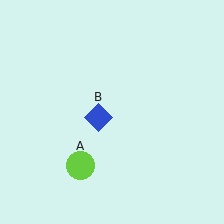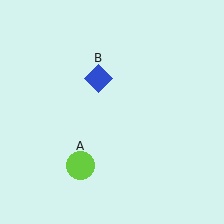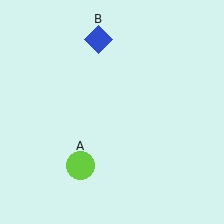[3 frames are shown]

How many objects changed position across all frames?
1 object changed position: blue diamond (object B).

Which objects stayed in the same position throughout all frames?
Lime circle (object A) remained stationary.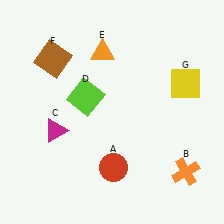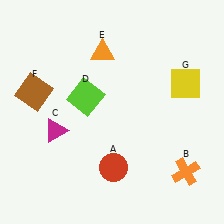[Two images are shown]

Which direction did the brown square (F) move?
The brown square (F) moved down.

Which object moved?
The brown square (F) moved down.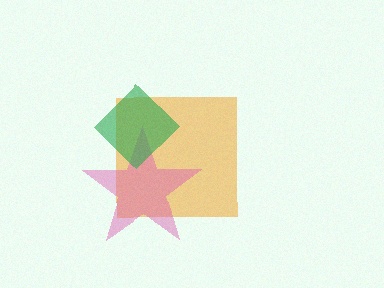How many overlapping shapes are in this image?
There are 3 overlapping shapes in the image.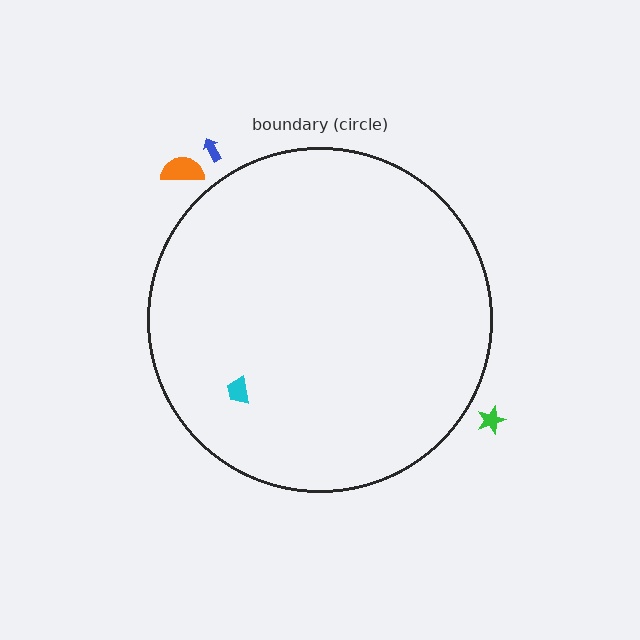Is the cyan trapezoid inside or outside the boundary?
Inside.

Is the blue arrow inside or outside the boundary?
Outside.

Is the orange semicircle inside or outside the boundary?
Outside.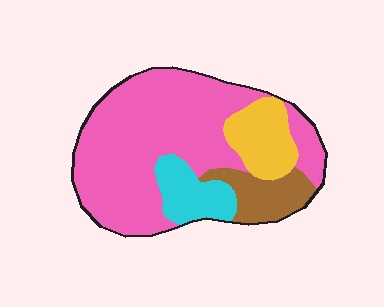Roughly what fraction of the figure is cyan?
Cyan covers roughly 10% of the figure.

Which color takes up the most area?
Pink, at roughly 65%.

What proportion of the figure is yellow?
Yellow covers 13% of the figure.